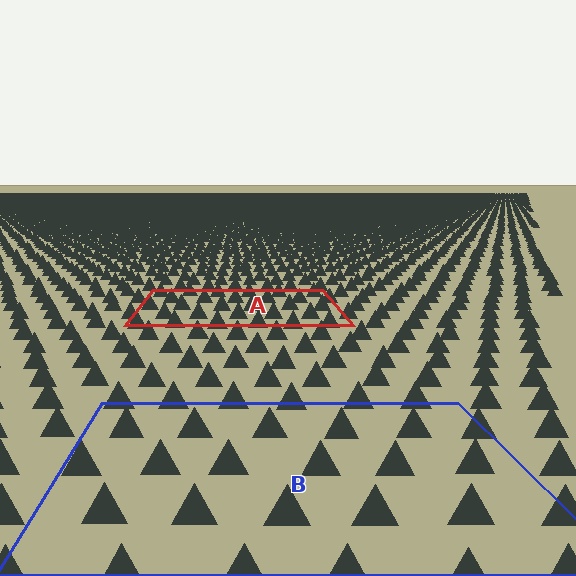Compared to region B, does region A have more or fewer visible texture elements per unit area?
Region A has more texture elements per unit area — they are packed more densely because it is farther away.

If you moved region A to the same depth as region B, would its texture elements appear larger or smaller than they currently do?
They would appear larger. At a closer depth, the same texture elements are projected at a bigger on-screen size.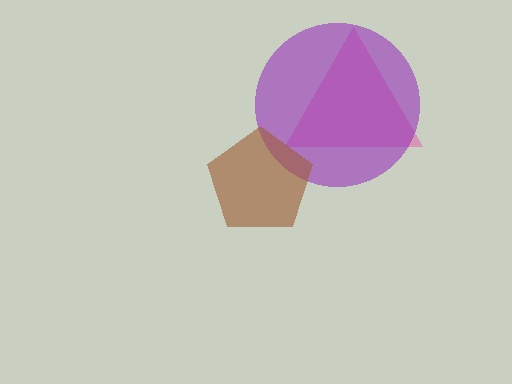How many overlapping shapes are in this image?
There are 3 overlapping shapes in the image.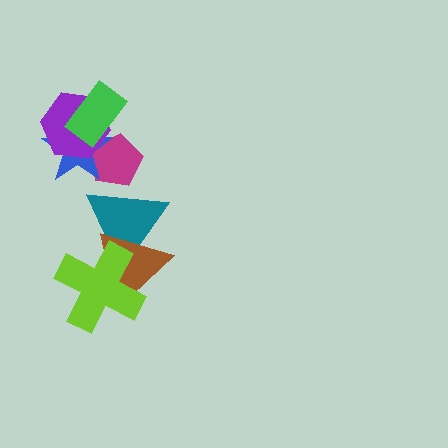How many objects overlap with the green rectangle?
2 objects overlap with the green rectangle.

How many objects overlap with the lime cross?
2 objects overlap with the lime cross.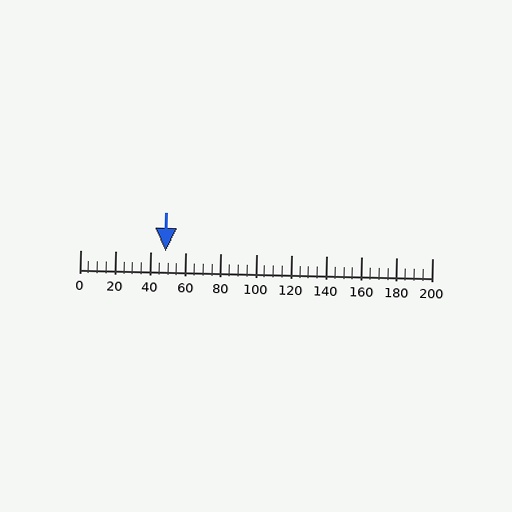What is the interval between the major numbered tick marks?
The major tick marks are spaced 20 units apart.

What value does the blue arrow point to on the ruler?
The blue arrow points to approximately 48.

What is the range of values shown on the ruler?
The ruler shows values from 0 to 200.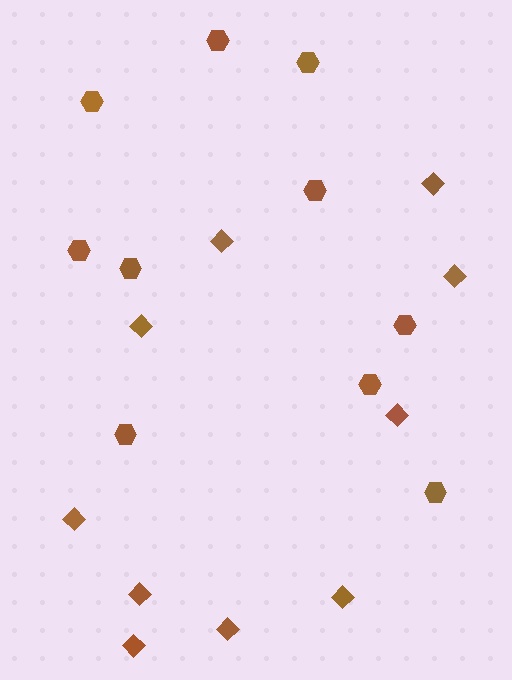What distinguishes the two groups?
There are 2 groups: one group of diamonds (10) and one group of hexagons (10).